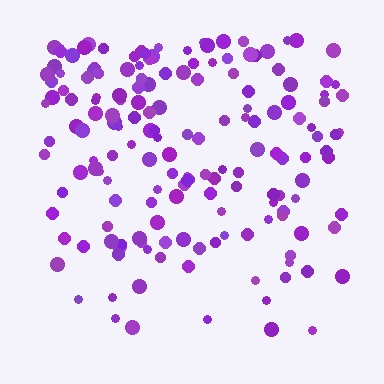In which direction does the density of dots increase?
From bottom to top, with the top side densest.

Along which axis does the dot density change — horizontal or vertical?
Vertical.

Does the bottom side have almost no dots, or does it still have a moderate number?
Still a moderate number, just noticeably fewer than the top.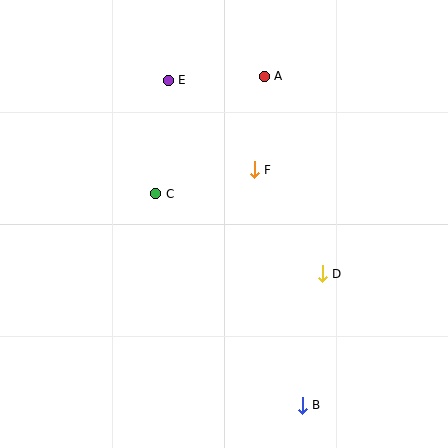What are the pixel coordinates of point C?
Point C is at (156, 194).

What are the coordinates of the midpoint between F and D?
The midpoint between F and D is at (288, 222).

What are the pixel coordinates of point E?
Point E is at (168, 80).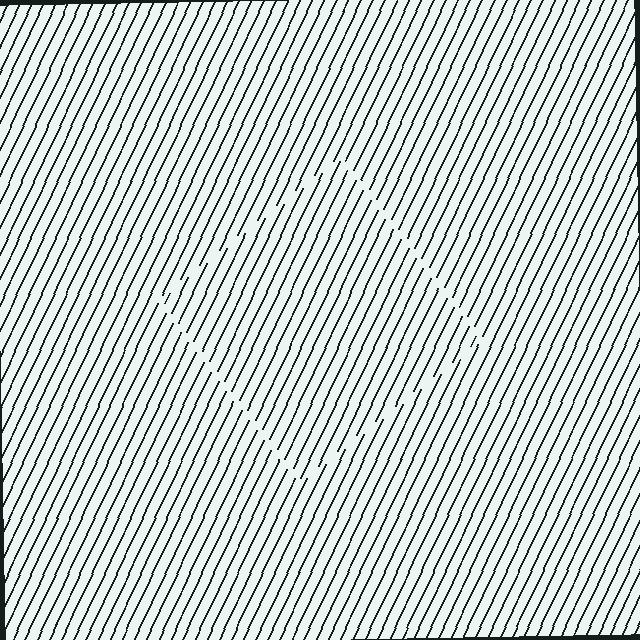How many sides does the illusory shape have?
4 sides — the line-ends trace a square.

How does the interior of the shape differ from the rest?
The interior of the shape contains the same grating, shifted by half a period — the contour is defined by the phase discontinuity where line-ends from the inner and outer gratings abut.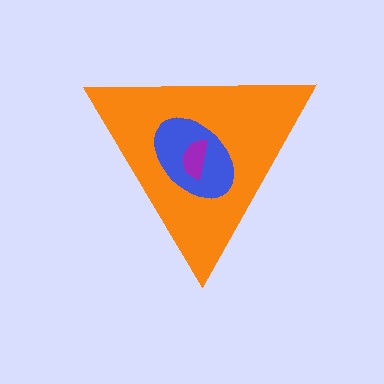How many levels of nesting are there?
3.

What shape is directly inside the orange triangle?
The blue ellipse.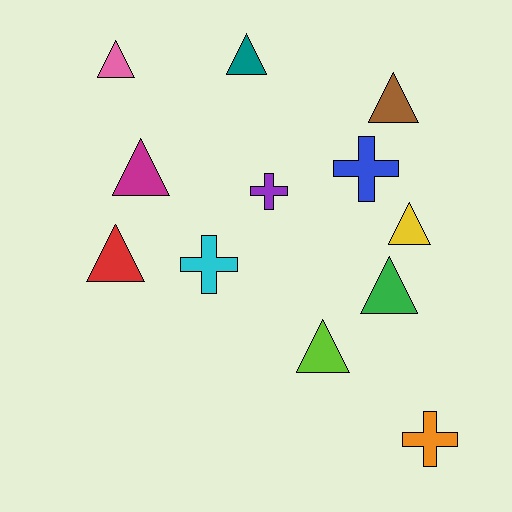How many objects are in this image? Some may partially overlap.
There are 12 objects.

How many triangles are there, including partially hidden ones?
There are 8 triangles.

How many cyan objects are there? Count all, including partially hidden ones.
There is 1 cyan object.